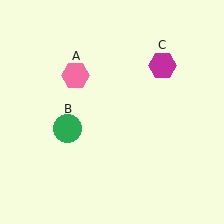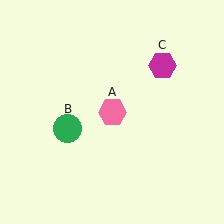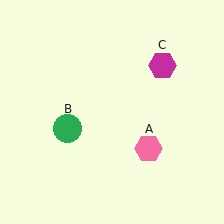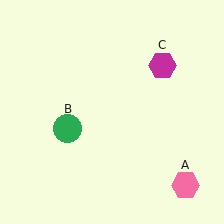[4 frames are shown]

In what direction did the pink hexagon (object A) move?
The pink hexagon (object A) moved down and to the right.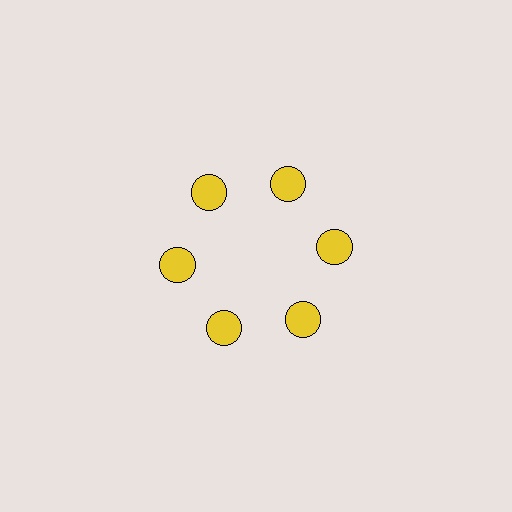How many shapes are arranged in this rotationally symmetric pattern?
There are 6 shapes, arranged in 6 groups of 1.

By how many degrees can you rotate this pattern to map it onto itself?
The pattern maps onto itself every 60 degrees of rotation.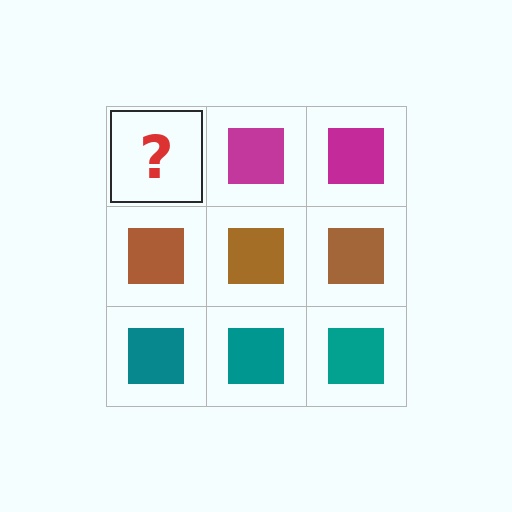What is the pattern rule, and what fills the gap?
The rule is that each row has a consistent color. The gap should be filled with a magenta square.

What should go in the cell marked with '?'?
The missing cell should contain a magenta square.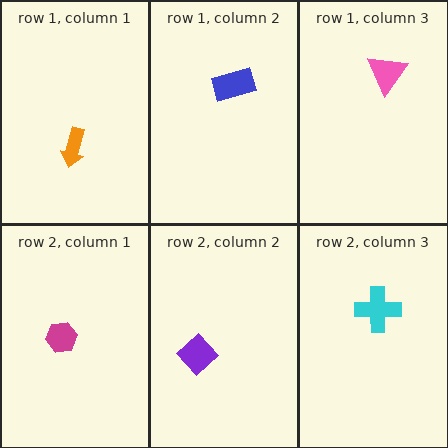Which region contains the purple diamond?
The row 2, column 2 region.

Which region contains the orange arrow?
The row 1, column 1 region.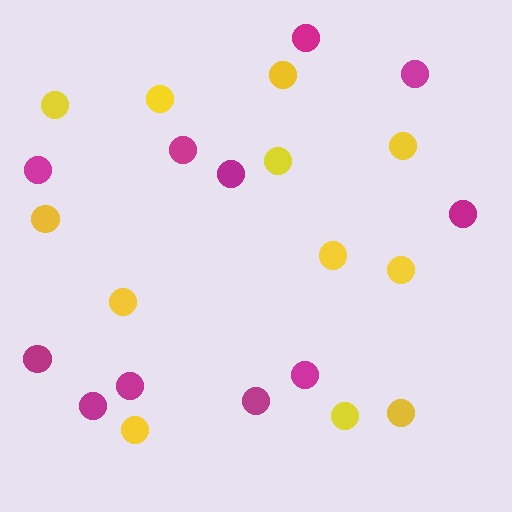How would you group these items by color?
There are 2 groups: one group of yellow circles (12) and one group of magenta circles (11).